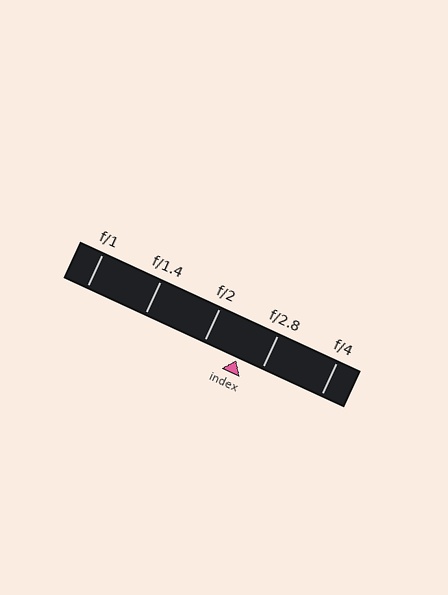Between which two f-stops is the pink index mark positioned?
The index mark is between f/2 and f/2.8.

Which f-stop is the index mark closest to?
The index mark is closest to f/2.8.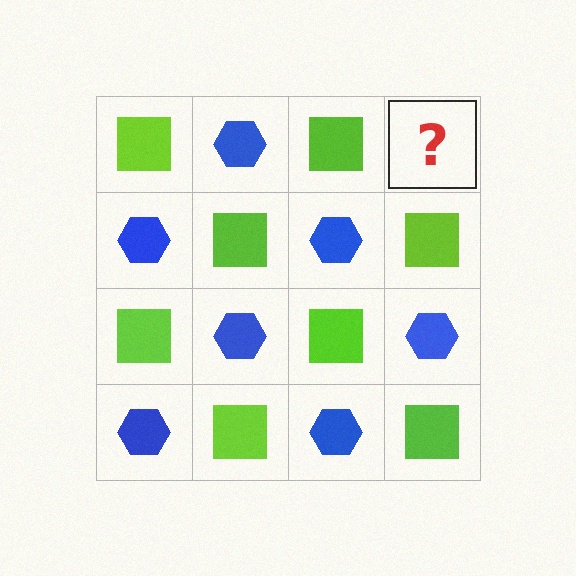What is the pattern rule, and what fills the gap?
The rule is that it alternates lime square and blue hexagon in a checkerboard pattern. The gap should be filled with a blue hexagon.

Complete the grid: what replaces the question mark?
The question mark should be replaced with a blue hexagon.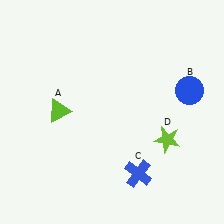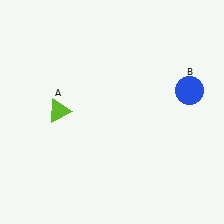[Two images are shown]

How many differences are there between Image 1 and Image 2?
There are 2 differences between the two images.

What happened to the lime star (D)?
The lime star (D) was removed in Image 2. It was in the bottom-right area of Image 1.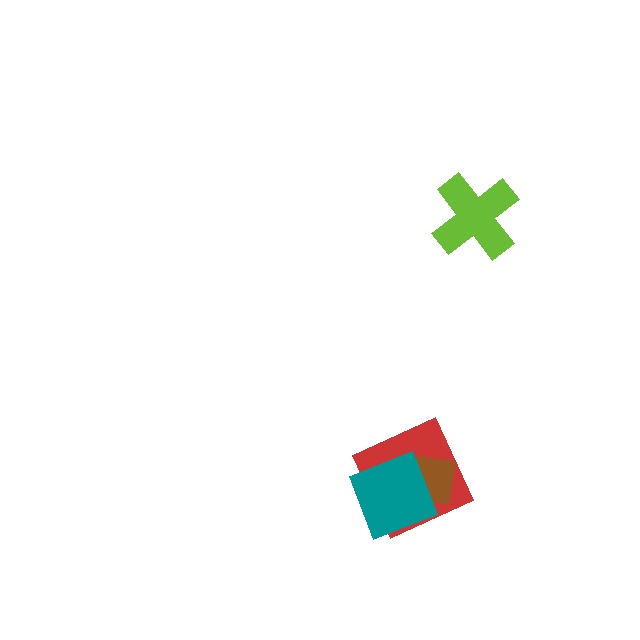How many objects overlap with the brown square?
2 objects overlap with the brown square.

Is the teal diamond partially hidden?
No, no other shape covers it.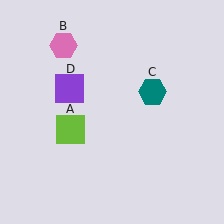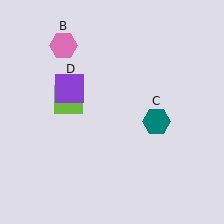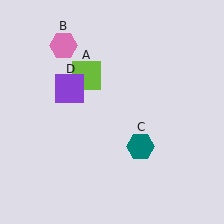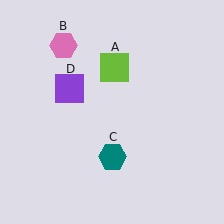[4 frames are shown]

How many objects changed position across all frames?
2 objects changed position: lime square (object A), teal hexagon (object C).